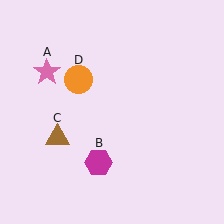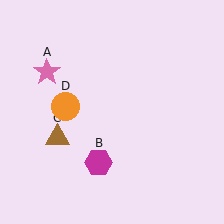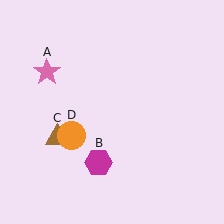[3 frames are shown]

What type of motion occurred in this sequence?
The orange circle (object D) rotated counterclockwise around the center of the scene.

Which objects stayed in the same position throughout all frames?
Pink star (object A) and magenta hexagon (object B) and brown triangle (object C) remained stationary.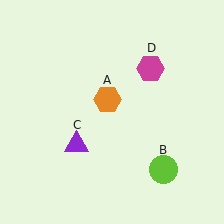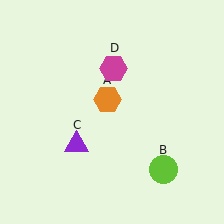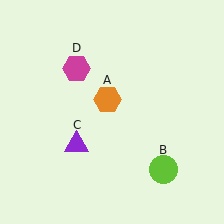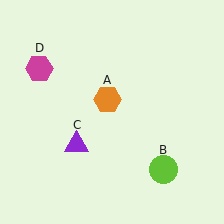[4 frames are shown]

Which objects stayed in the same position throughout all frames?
Orange hexagon (object A) and lime circle (object B) and purple triangle (object C) remained stationary.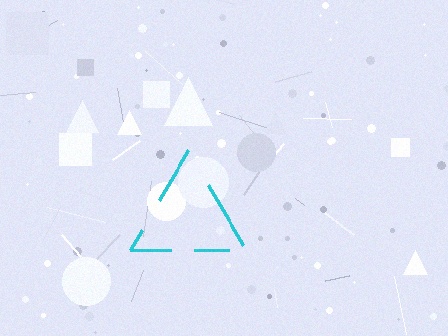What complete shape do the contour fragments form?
The contour fragments form a triangle.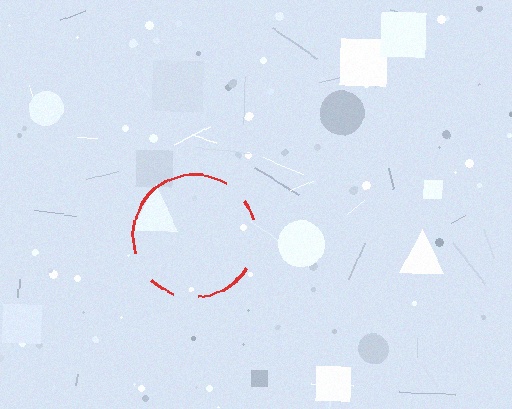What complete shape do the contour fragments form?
The contour fragments form a circle.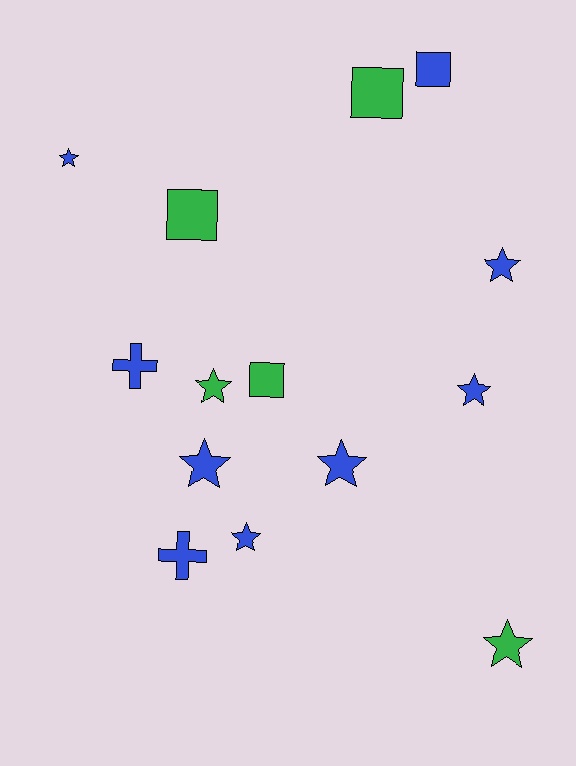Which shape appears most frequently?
Star, with 8 objects.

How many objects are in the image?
There are 14 objects.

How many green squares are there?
There are 3 green squares.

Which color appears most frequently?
Blue, with 9 objects.